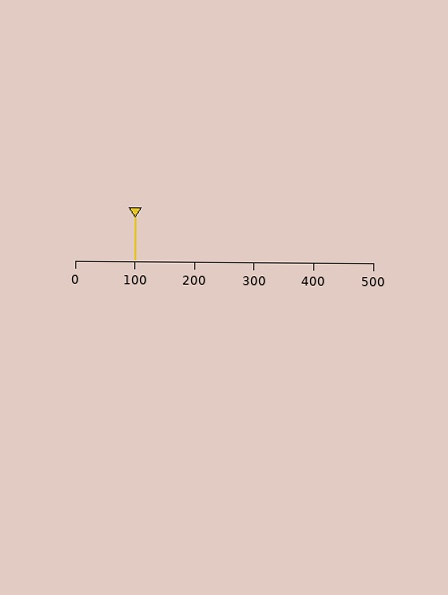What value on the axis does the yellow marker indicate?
The marker indicates approximately 100.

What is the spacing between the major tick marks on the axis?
The major ticks are spaced 100 apart.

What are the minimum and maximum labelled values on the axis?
The axis runs from 0 to 500.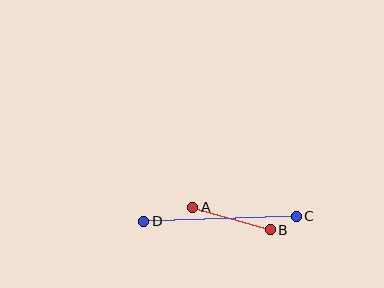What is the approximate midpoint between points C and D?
The midpoint is at approximately (220, 219) pixels.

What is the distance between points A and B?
The distance is approximately 81 pixels.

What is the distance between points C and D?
The distance is approximately 153 pixels.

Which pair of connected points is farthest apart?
Points C and D are farthest apart.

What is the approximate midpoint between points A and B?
The midpoint is at approximately (231, 219) pixels.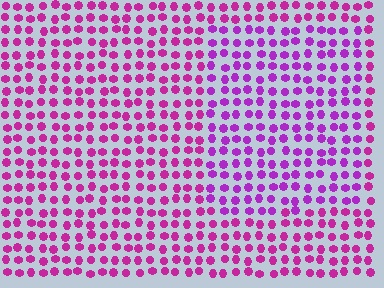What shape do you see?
I see a rectangle.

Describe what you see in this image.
The image is filled with small magenta elements in a uniform arrangement. A rectangle-shaped region is visible where the elements are tinted to a slightly different hue, forming a subtle color boundary.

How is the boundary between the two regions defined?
The boundary is defined purely by a slight shift in hue (about 25 degrees). Spacing, size, and orientation are identical on both sides.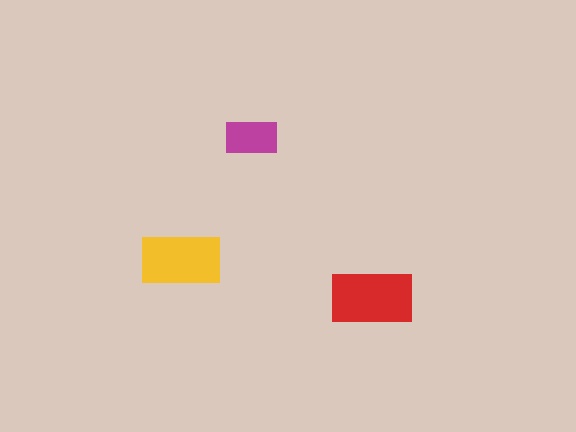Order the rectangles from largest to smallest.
the red one, the yellow one, the magenta one.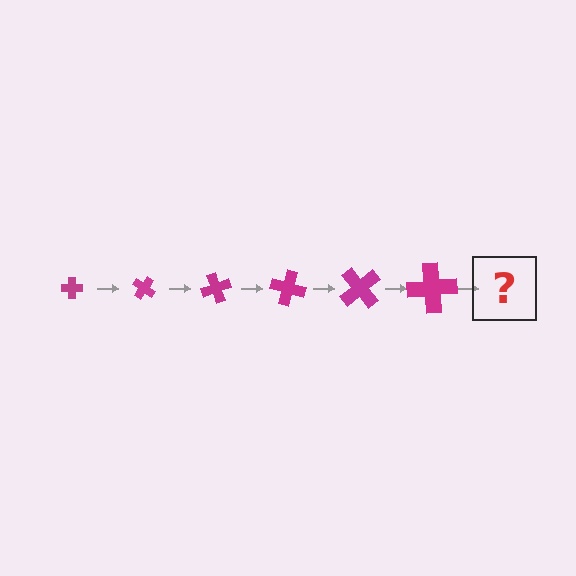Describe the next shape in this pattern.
It should be a cross, larger than the previous one and rotated 210 degrees from the start.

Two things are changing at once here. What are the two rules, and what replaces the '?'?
The two rules are that the cross grows larger each step and it rotates 35 degrees each step. The '?' should be a cross, larger than the previous one and rotated 210 degrees from the start.